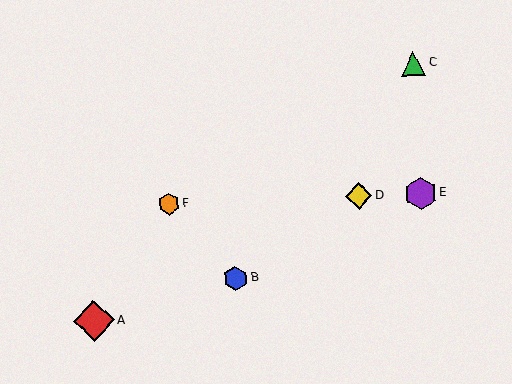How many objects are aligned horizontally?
3 objects (D, E, F) are aligned horizontally.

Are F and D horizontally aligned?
Yes, both are at y≈204.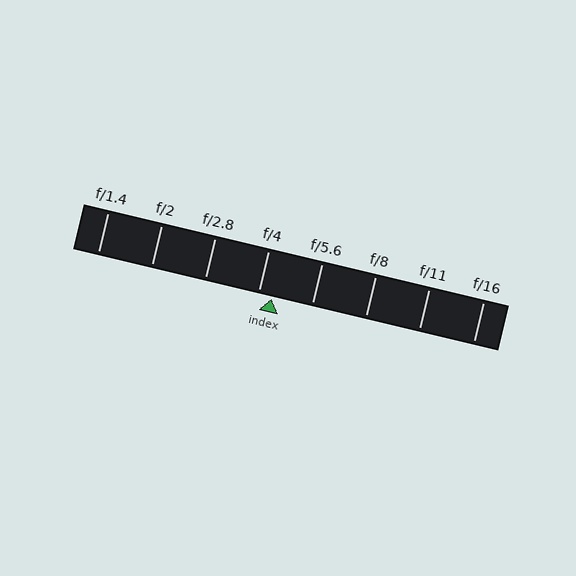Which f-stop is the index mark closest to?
The index mark is closest to f/4.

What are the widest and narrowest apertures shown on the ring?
The widest aperture shown is f/1.4 and the narrowest is f/16.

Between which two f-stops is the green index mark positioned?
The index mark is between f/4 and f/5.6.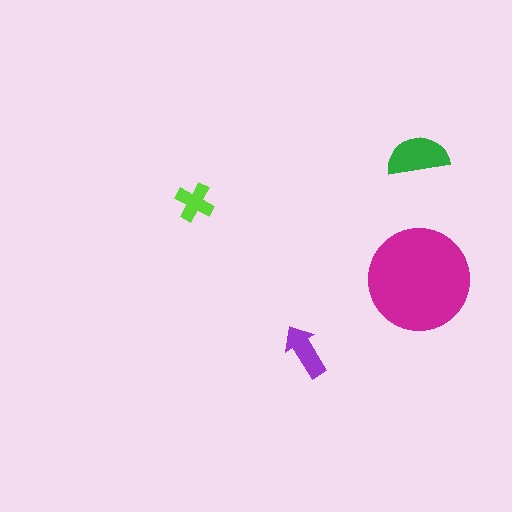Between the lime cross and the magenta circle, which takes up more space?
The magenta circle.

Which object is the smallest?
The lime cross.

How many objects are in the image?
There are 4 objects in the image.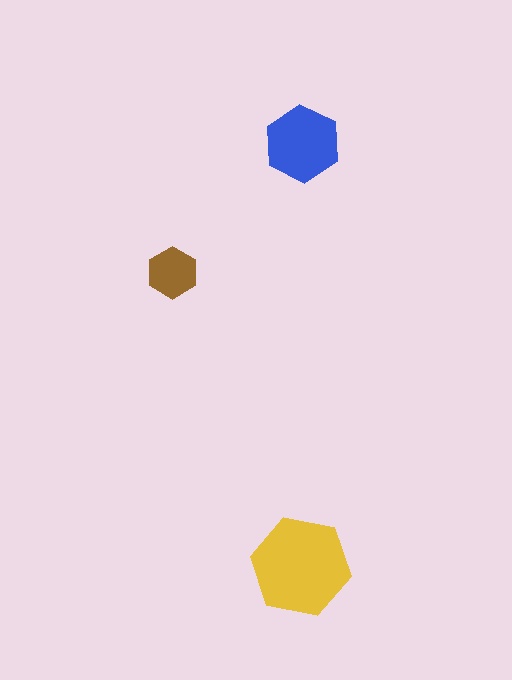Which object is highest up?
The blue hexagon is topmost.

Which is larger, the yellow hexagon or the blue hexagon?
The yellow one.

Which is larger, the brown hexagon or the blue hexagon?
The blue one.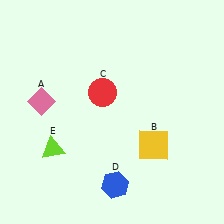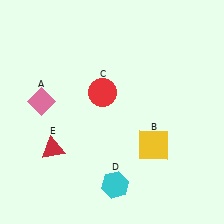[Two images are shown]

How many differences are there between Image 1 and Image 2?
There are 2 differences between the two images.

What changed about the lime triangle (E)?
In Image 1, E is lime. In Image 2, it changed to red.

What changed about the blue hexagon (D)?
In Image 1, D is blue. In Image 2, it changed to cyan.